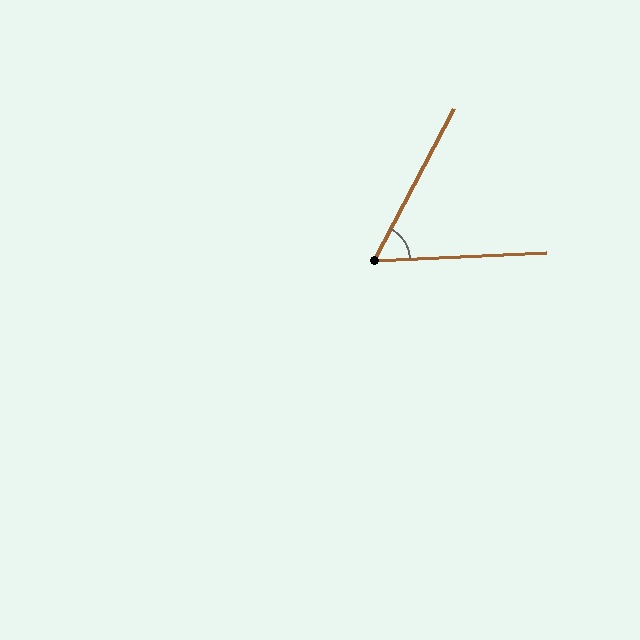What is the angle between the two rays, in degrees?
Approximately 60 degrees.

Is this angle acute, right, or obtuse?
It is acute.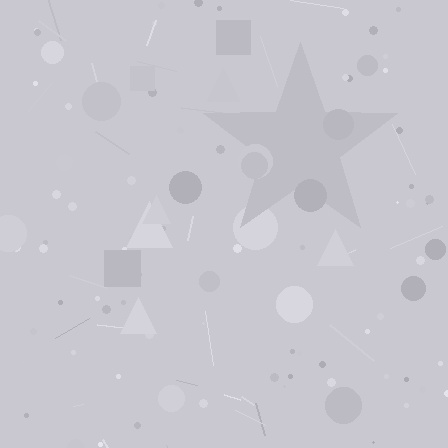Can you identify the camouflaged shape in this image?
The camouflaged shape is a star.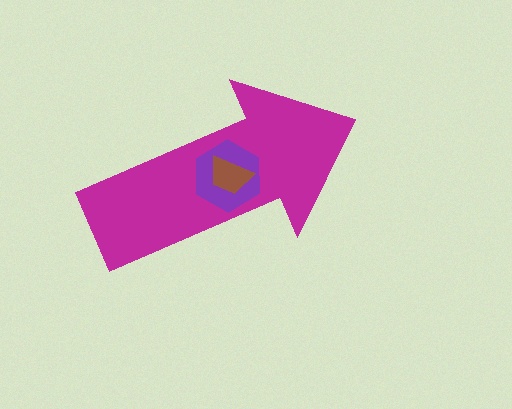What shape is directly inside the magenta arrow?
The purple hexagon.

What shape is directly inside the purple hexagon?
The brown trapezoid.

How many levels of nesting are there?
3.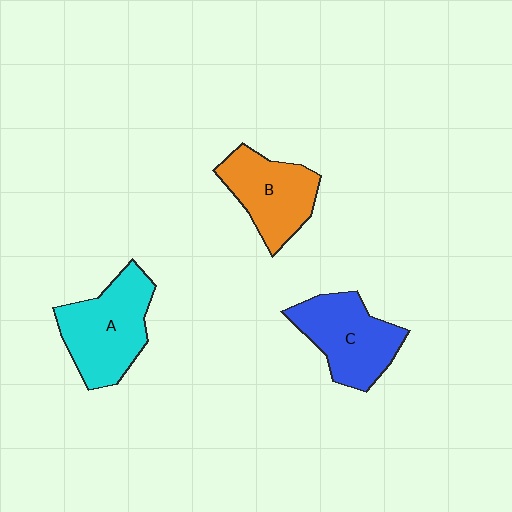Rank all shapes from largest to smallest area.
From largest to smallest: A (cyan), C (blue), B (orange).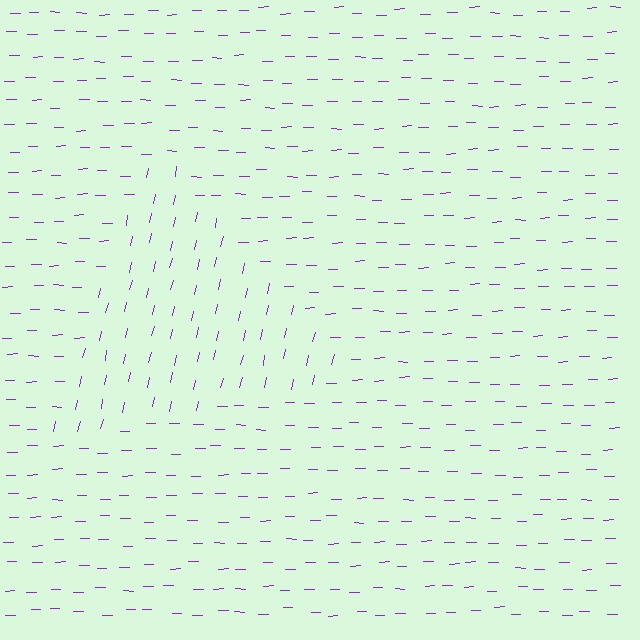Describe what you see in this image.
The image is filled with small purple line segments. A triangle region in the image has lines oriented differently from the surrounding lines, creating a visible texture boundary.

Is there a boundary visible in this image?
Yes, there is a texture boundary formed by a change in line orientation.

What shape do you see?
I see a triangle.